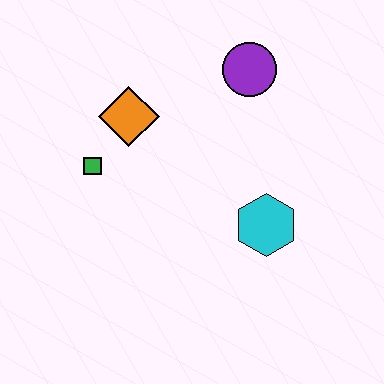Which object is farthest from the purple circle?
The green square is farthest from the purple circle.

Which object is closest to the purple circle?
The orange diamond is closest to the purple circle.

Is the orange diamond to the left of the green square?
No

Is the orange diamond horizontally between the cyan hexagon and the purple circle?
No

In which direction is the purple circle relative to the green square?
The purple circle is to the right of the green square.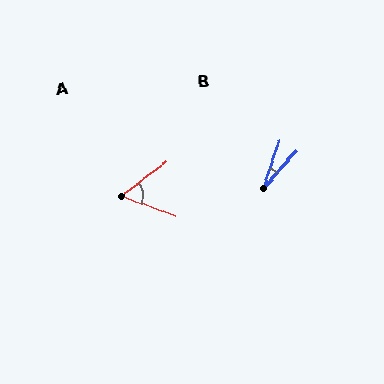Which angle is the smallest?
B, at approximately 24 degrees.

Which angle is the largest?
A, at approximately 56 degrees.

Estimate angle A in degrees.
Approximately 56 degrees.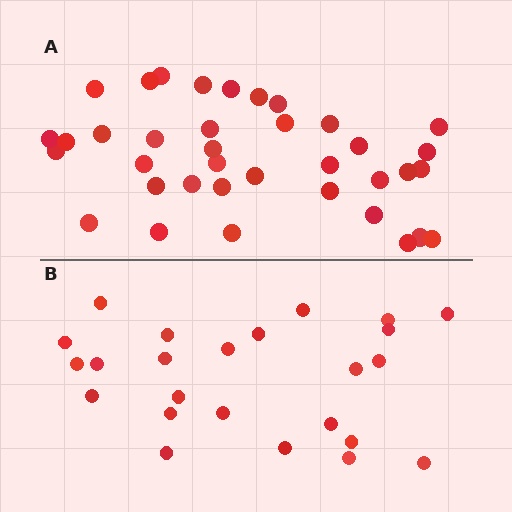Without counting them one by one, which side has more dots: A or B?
Region A (the top region) has more dots.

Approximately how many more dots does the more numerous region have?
Region A has approximately 15 more dots than region B.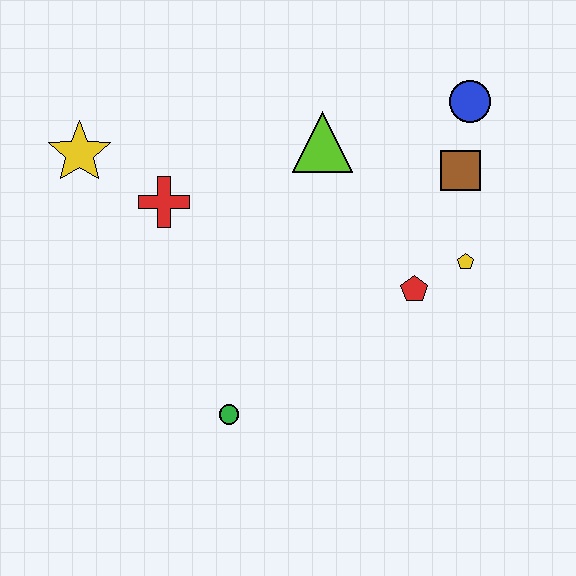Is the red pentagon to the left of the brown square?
Yes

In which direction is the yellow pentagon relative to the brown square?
The yellow pentagon is below the brown square.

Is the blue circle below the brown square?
No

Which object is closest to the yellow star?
The red cross is closest to the yellow star.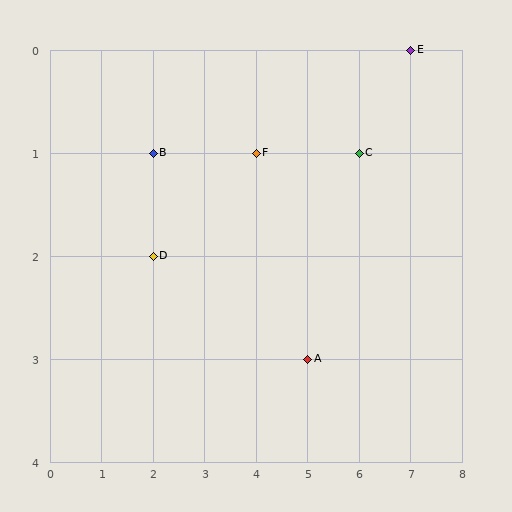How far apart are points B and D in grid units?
Points B and D are 1 row apart.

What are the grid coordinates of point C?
Point C is at grid coordinates (6, 1).